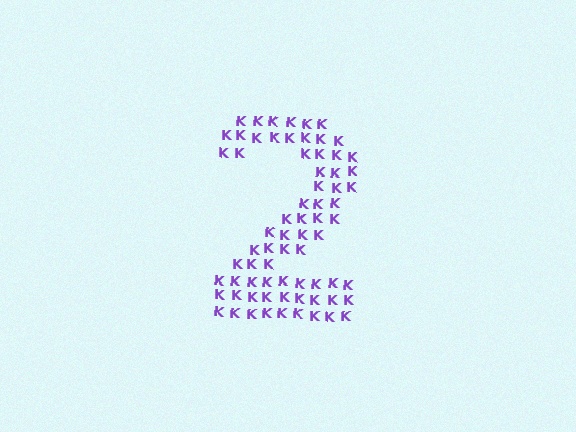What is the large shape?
The large shape is the digit 2.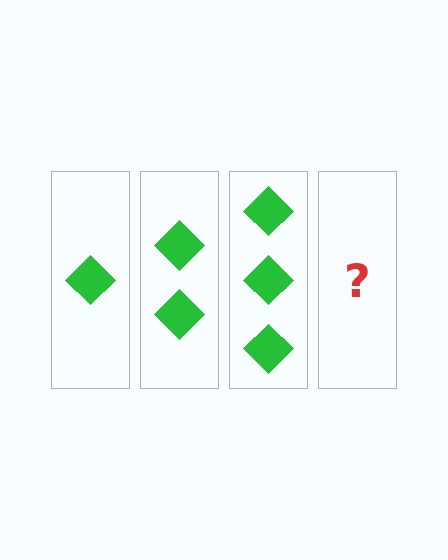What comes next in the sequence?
The next element should be 4 diamonds.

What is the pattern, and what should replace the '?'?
The pattern is that each step adds one more diamond. The '?' should be 4 diamonds.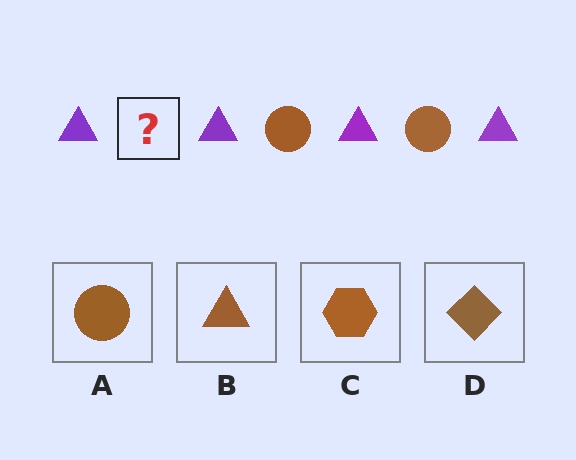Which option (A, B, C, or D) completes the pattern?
A.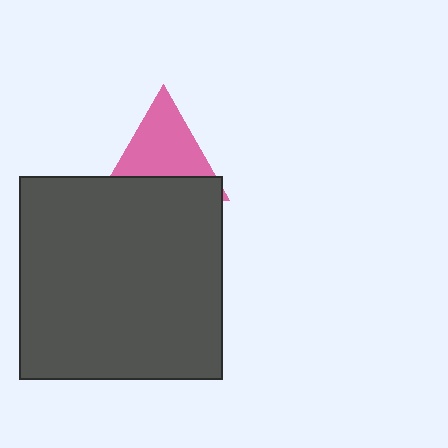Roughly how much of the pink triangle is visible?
About half of it is visible (roughly 61%).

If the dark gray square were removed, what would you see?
You would see the complete pink triangle.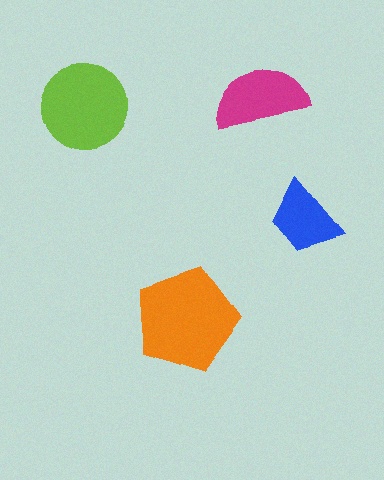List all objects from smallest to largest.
The blue trapezoid, the magenta semicircle, the lime circle, the orange pentagon.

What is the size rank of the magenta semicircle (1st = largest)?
3rd.